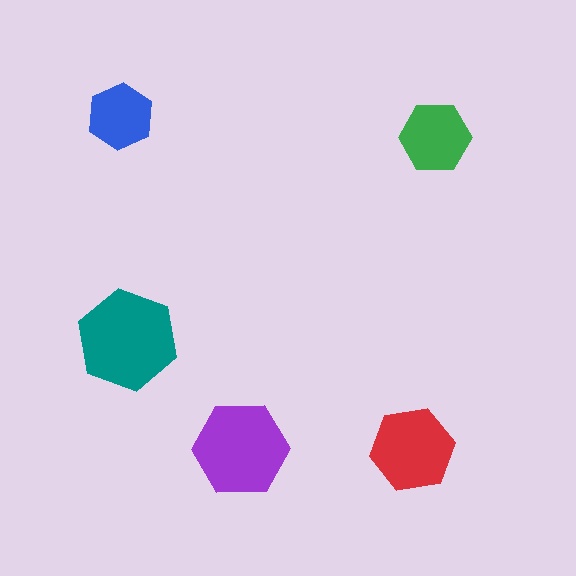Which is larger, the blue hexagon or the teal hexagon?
The teal one.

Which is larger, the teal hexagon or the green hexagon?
The teal one.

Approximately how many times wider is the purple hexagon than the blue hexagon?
About 1.5 times wider.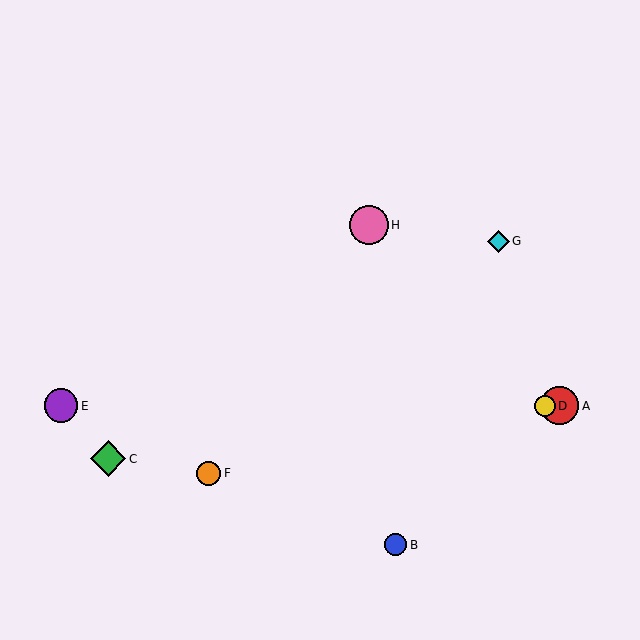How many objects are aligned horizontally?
3 objects (A, D, E) are aligned horizontally.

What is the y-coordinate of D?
Object D is at y≈406.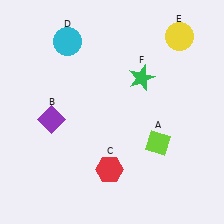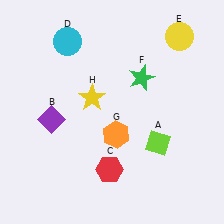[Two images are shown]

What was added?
An orange hexagon (G), a yellow star (H) were added in Image 2.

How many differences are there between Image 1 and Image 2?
There are 2 differences between the two images.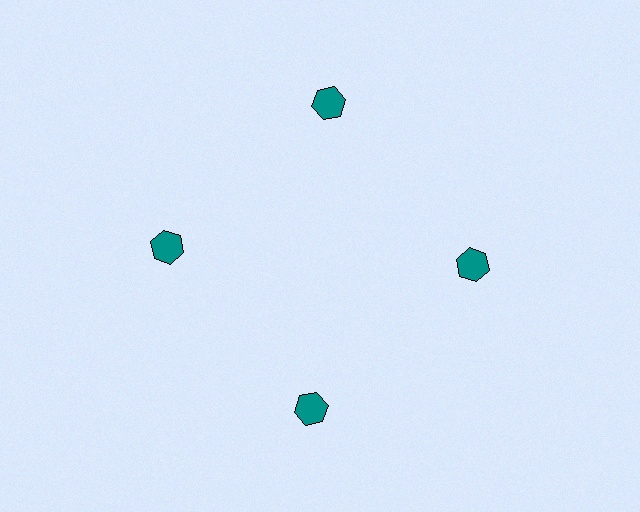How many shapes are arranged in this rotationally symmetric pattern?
There are 4 shapes, arranged in 4 groups of 1.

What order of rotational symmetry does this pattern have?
This pattern has 4-fold rotational symmetry.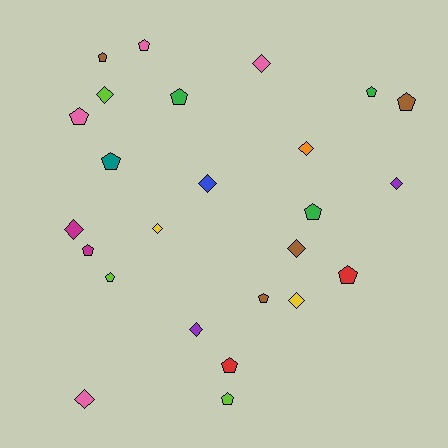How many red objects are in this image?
There are 2 red objects.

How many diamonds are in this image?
There are 11 diamonds.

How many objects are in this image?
There are 25 objects.